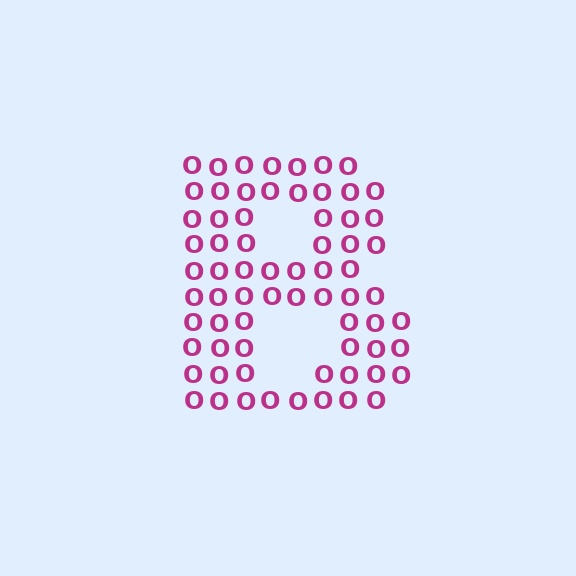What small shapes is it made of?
It is made of small letter O's.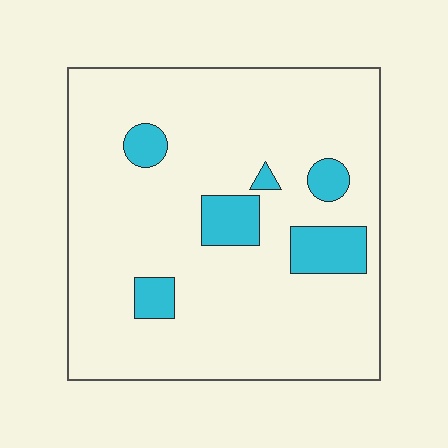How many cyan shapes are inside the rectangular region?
6.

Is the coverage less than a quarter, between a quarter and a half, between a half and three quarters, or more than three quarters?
Less than a quarter.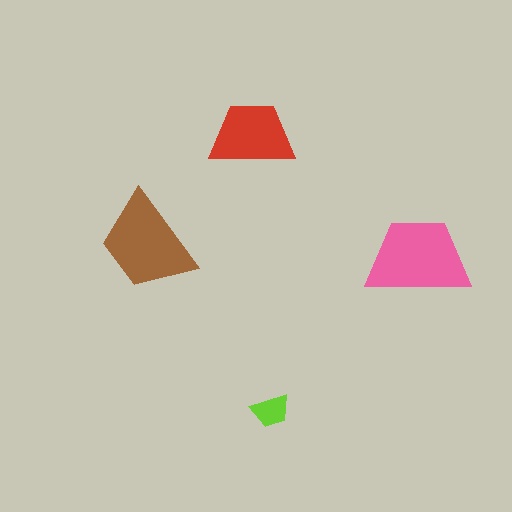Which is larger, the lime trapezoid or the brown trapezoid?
The brown one.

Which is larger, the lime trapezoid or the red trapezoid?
The red one.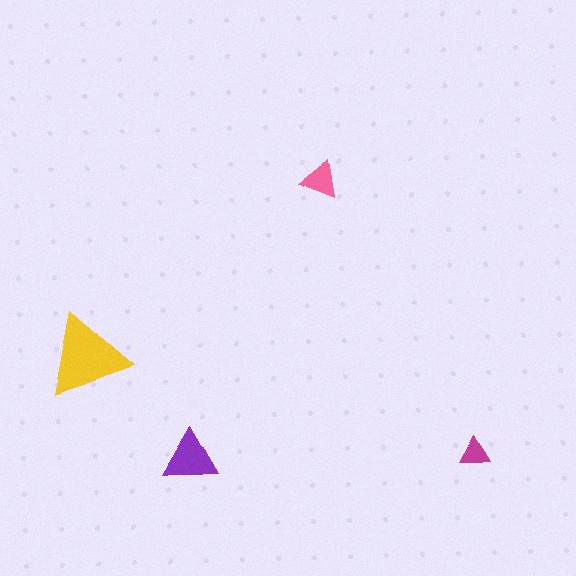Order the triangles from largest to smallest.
the yellow one, the purple one, the pink one, the magenta one.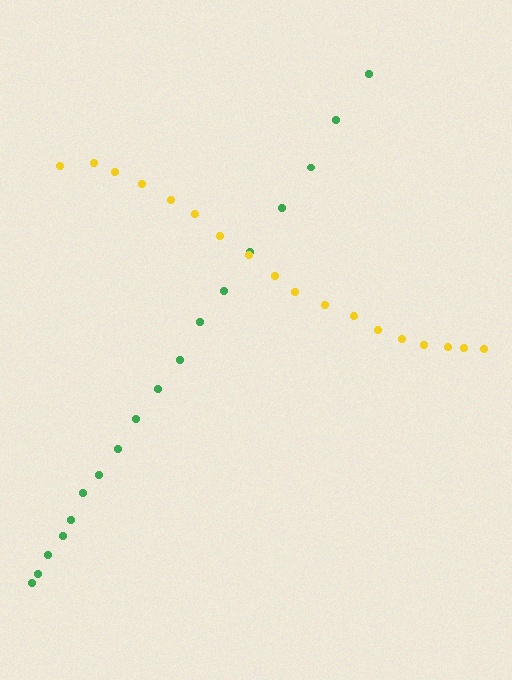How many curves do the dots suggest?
There are 2 distinct paths.